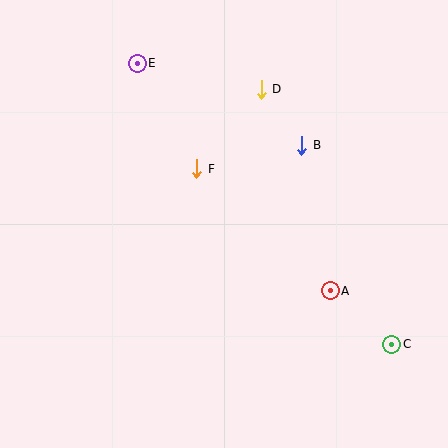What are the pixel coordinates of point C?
Point C is at (392, 344).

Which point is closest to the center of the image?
Point F at (197, 169) is closest to the center.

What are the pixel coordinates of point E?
Point E is at (137, 63).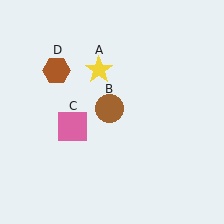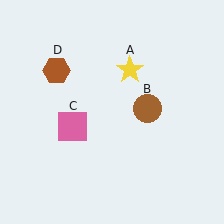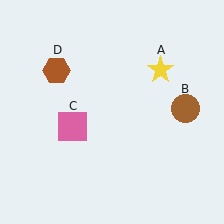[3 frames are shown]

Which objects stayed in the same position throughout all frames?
Pink square (object C) and brown hexagon (object D) remained stationary.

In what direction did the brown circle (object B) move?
The brown circle (object B) moved right.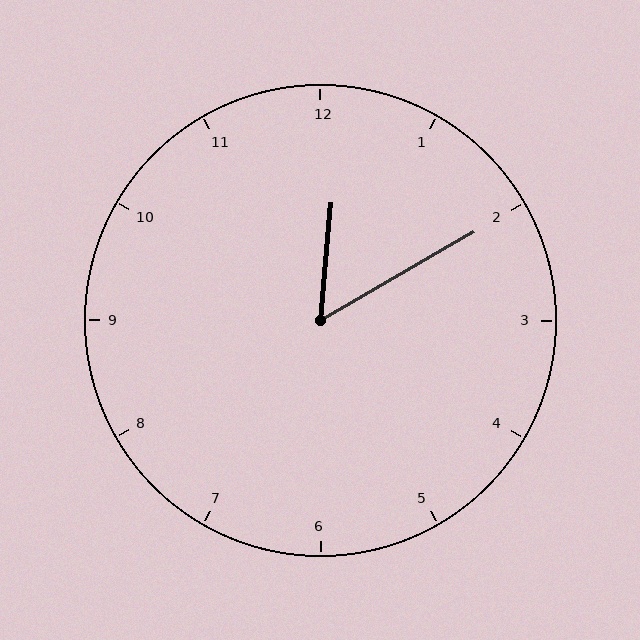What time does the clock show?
12:10.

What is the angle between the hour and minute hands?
Approximately 55 degrees.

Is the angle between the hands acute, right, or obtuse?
It is acute.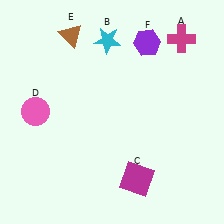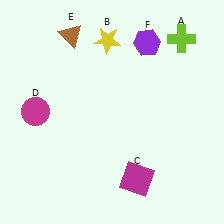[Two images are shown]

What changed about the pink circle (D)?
In Image 1, D is pink. In Image 2, it changed to magenta.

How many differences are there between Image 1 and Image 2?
There are 3 differences between the two images.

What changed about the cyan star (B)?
In Image 1, B is cyan. In Image 2, it changed to yellow.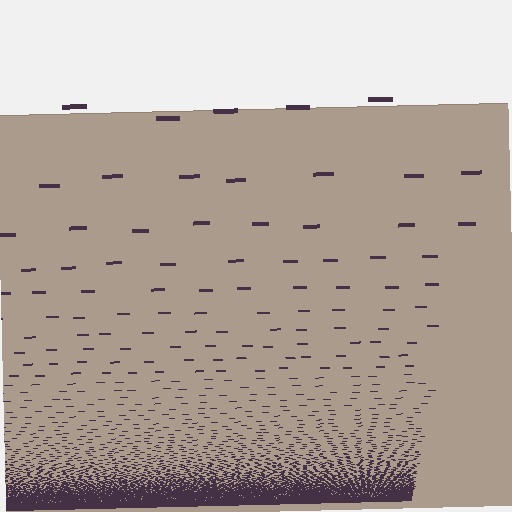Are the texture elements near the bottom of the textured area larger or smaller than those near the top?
Smaller. The gradient is inverted — elements near the bottom are smaller and denser.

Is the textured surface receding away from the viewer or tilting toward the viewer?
The surface appears to tilt toward the viewer. Texture elements get larger and sparser toward the top.